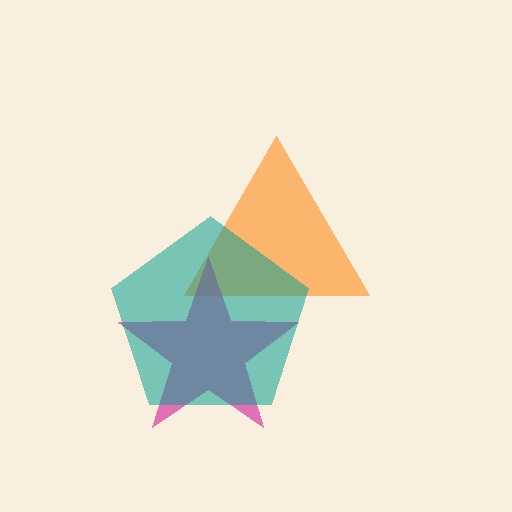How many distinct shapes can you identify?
There are 3 distinct shapes: an orange triangle, a magenta star, a teal pentagon.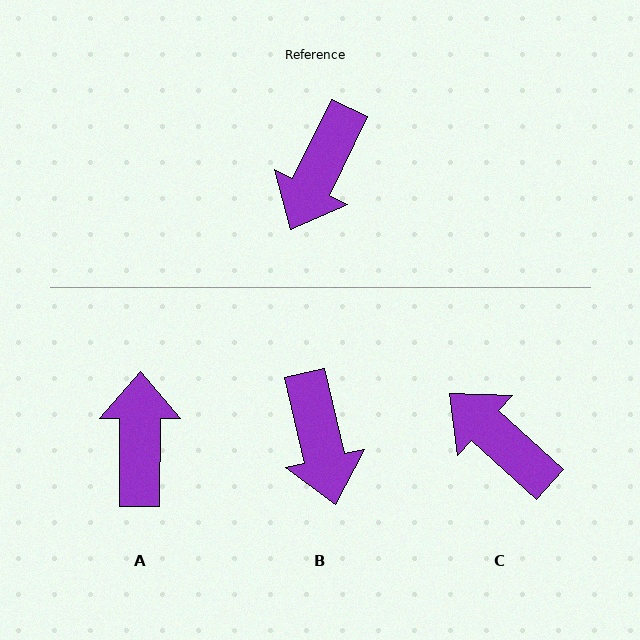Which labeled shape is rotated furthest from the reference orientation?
A, about 155 degrees away.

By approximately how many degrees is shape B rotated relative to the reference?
Approximately 39 degrees counter-clockwise.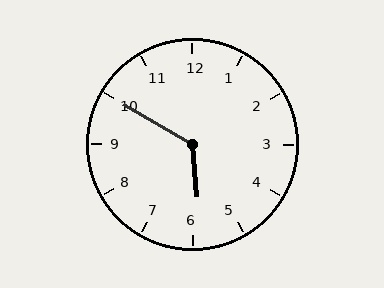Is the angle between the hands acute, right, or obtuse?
It is obtuse.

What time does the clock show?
5:50.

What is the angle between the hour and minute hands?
Approximately 125 degrees.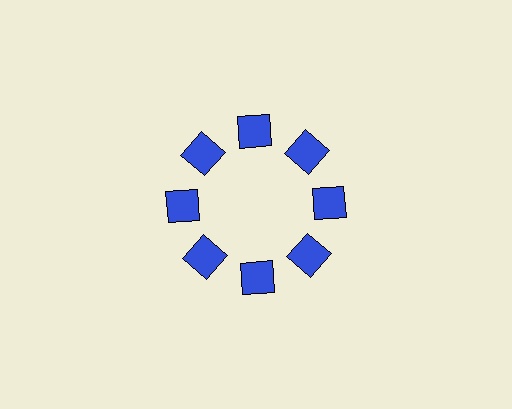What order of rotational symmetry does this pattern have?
This pattern has 8-fold rotational symmetry.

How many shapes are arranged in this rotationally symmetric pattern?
There are 8 shapes, arranged in 8 groups of 1.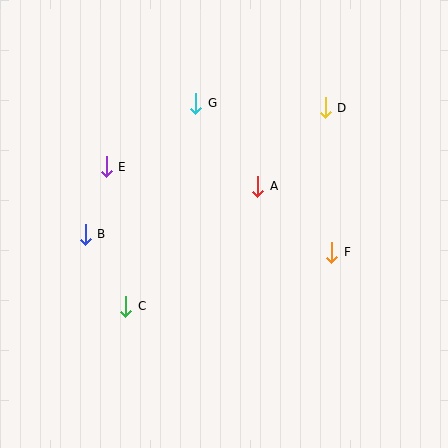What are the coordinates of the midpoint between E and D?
The midpoint between E and D is at (216, 137).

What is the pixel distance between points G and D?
The distance between G and D is 130 pixels.